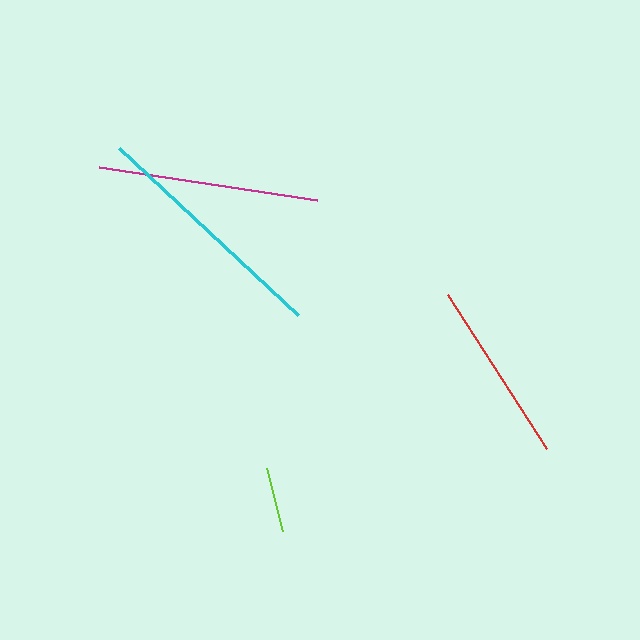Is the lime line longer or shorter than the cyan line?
The cyan line is longer than the lime line.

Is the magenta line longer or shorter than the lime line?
The magenta line is longer than the lime line.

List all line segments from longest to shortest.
From longest to shortest: cyan, magenta, red, lime.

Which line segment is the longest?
The cyan line is the longest at approximately 244 pixels.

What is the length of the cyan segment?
The cyan segment is approximately 244 pixels long.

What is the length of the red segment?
The red segment is approximately 183 pixels long.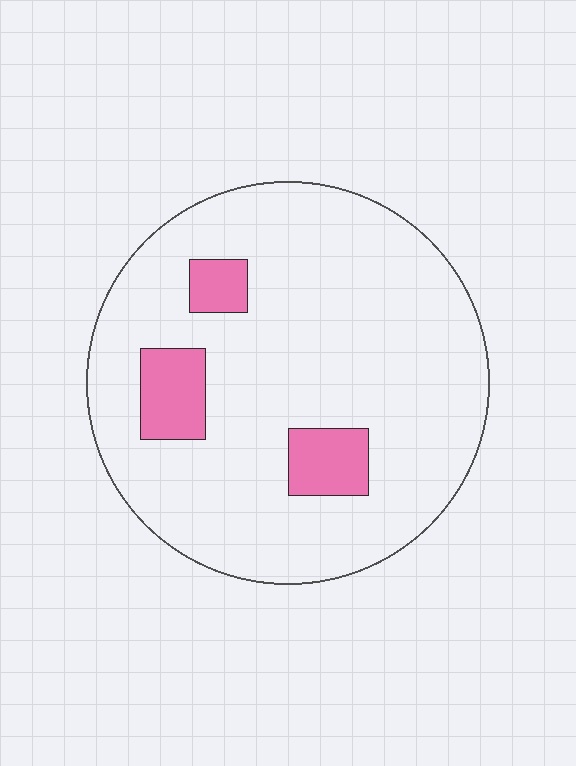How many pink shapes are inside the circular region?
3.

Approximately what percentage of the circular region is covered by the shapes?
Approximately 10%.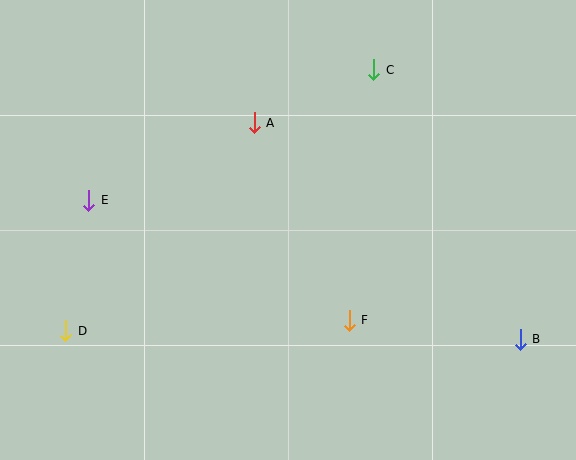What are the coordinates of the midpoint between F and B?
The midpoint between F and B is at (435, 330).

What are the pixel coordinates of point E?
Point E is at (89, 200).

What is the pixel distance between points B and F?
The distance between B and F is 172 pixels.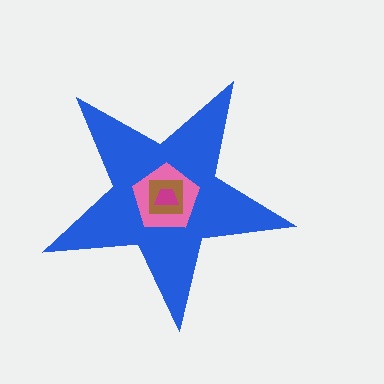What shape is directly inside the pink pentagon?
The brown square.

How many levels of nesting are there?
4.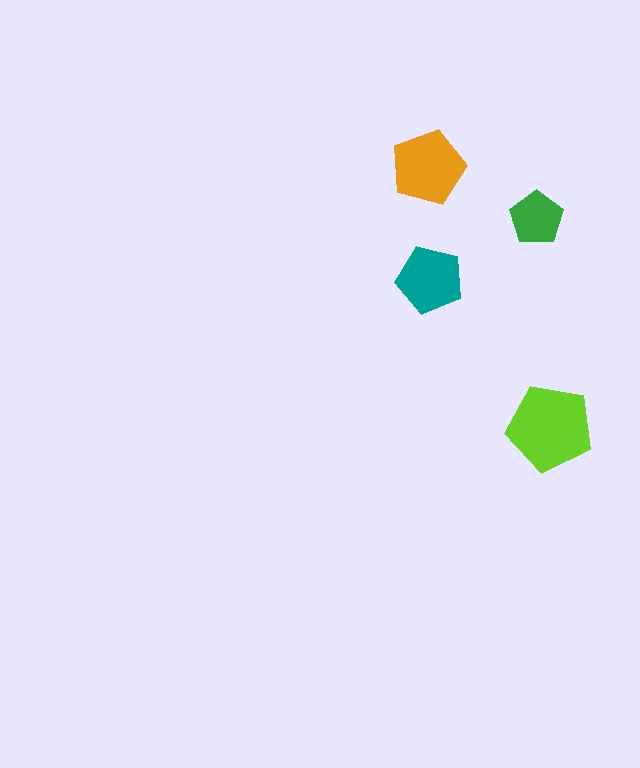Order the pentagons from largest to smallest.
the lime one, the orange one, the teal one, the green one.